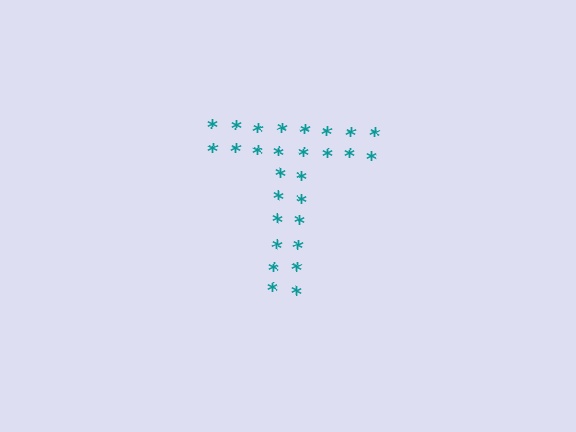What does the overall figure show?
The overall figure shows the letter T.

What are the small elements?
The small elements are asterisks.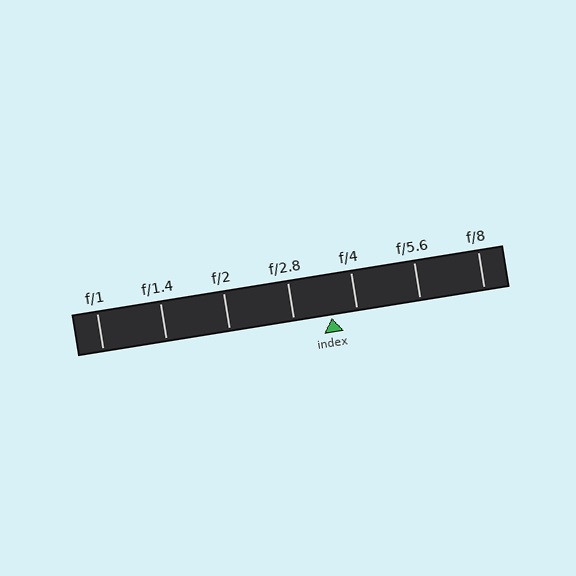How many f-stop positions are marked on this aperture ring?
There are 7 f-stop positions marked.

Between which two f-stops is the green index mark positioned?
The index mark is between f/2.8 and f/4.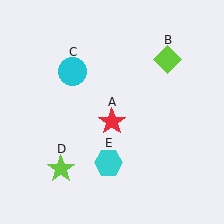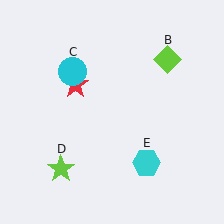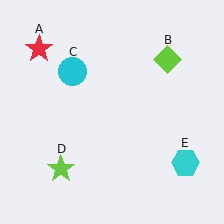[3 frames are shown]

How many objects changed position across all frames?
2 objects changed position: red star (object A), cyan hexagon (object E).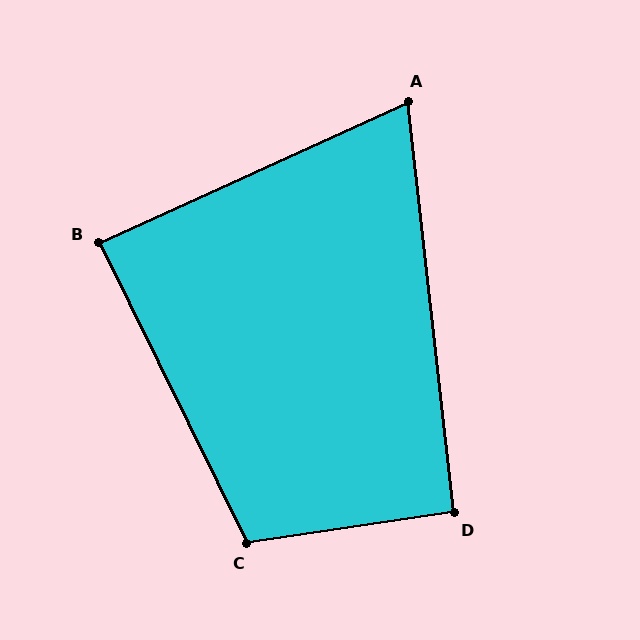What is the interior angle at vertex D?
Approximately 92 degrees (approximately right).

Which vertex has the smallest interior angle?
A, at approximately 72 degrees.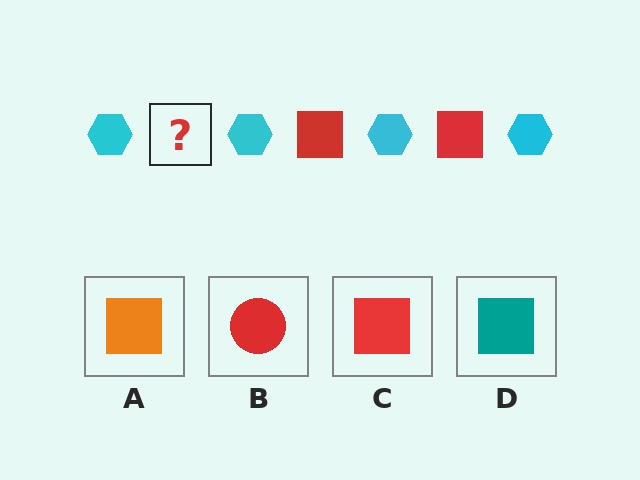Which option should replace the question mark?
Option C.